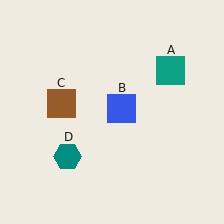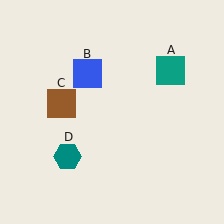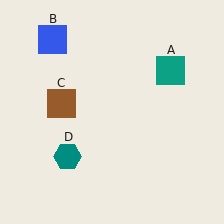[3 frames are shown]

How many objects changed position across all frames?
1 object changed position: blue square (object B).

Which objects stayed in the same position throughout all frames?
Teal square (object A) and brown square (object C) and teal hexagon (object D) remained stationary.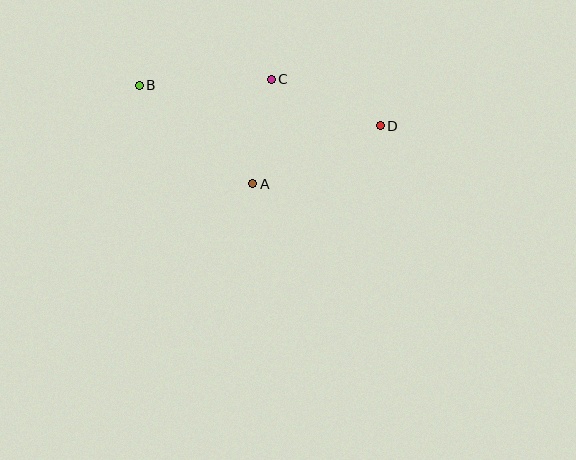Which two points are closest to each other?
Points A and C are closest to each other.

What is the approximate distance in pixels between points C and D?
The distance between C and D is approximately 118 pixels.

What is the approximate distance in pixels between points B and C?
The distance between B and C is approximately 132 pixels.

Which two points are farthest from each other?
Points B and D are farthest from each other.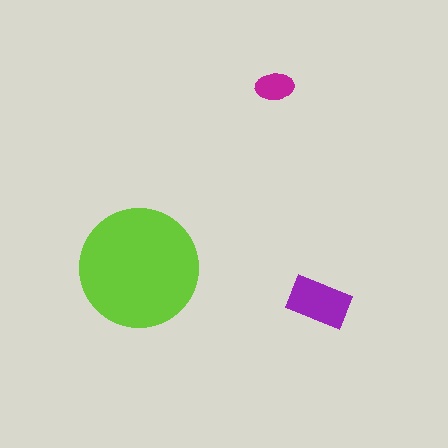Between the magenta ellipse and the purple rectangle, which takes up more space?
The purple rectangle.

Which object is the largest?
The lime circle.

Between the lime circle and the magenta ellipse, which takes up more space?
The lime circle.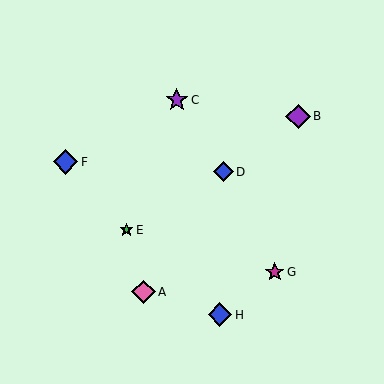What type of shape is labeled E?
Shape E is a green star.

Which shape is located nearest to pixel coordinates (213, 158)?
The blue diamond (labeled D) at (223, 172) is nearest to that location.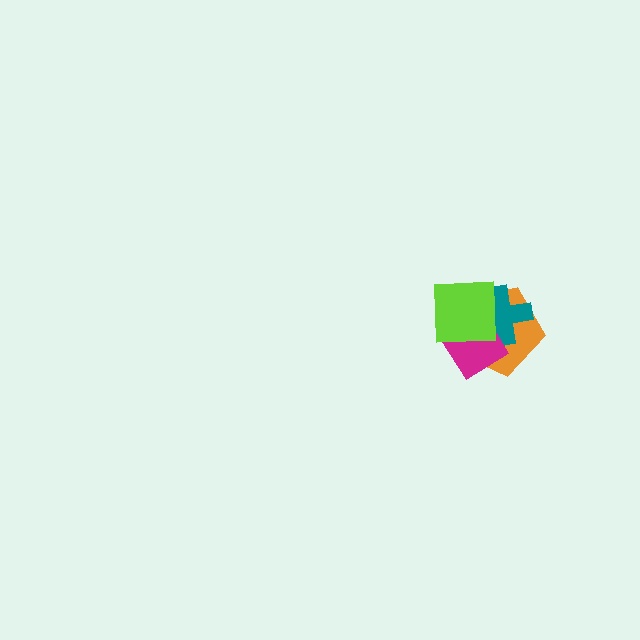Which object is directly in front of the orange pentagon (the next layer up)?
The teal cross is directly in front of the orange pentagon.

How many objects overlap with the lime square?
3 objects overlap with the lime square.